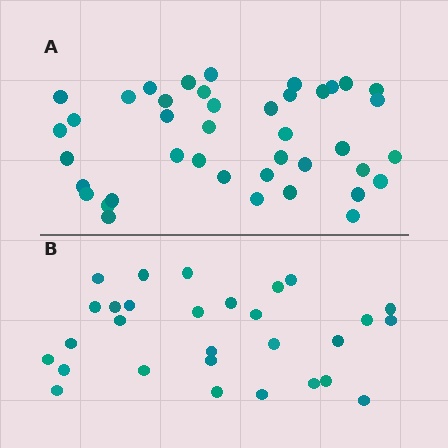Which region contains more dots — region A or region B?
Region A (the top region) has more dots.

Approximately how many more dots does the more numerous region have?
Region A has roughly 12 or so more dots than region B.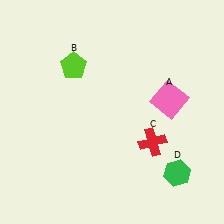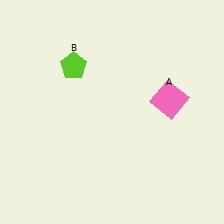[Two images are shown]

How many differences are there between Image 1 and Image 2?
There are 2 differences between the two images.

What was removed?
The green hexagon (D), the red cross (C) were removed in Image 2.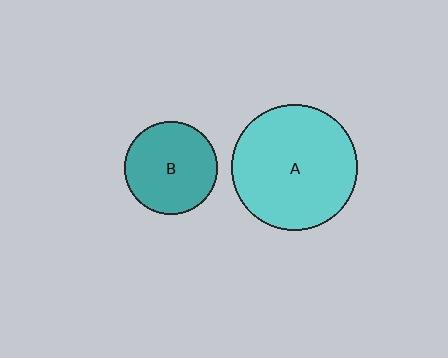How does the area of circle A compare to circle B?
Approximately 1.8 times.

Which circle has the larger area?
Circle A (cyan).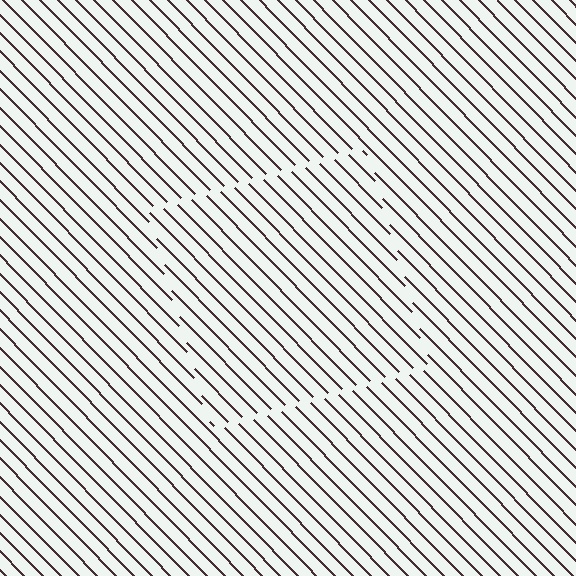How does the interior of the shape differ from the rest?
The interior of the shape contains the same grating, shifted by half a period — the contour is defined by the phase discontinuity where line-ends from the inner and outer gratings abut.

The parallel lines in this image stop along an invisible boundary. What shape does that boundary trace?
An illusory square. The interior of the shape contains the same grating, shifted by half a period — the contour is defined by the phase discontinuity where line-ends from the inner and outer gratings abut.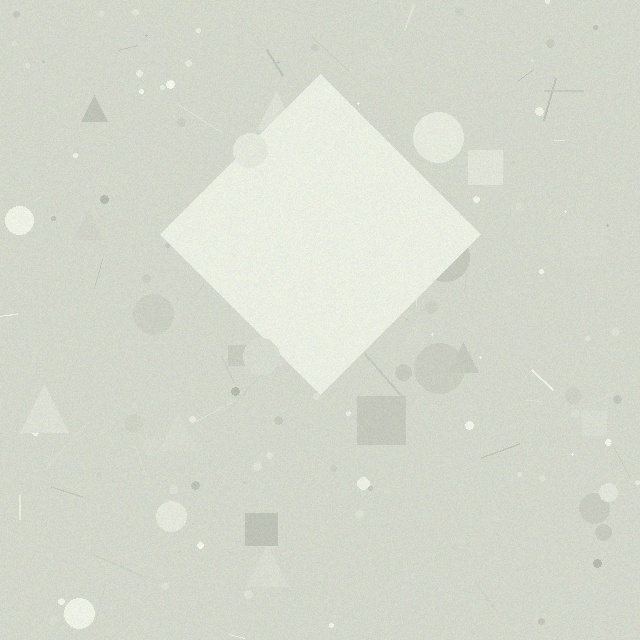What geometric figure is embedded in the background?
A diamond is embedded in the background.